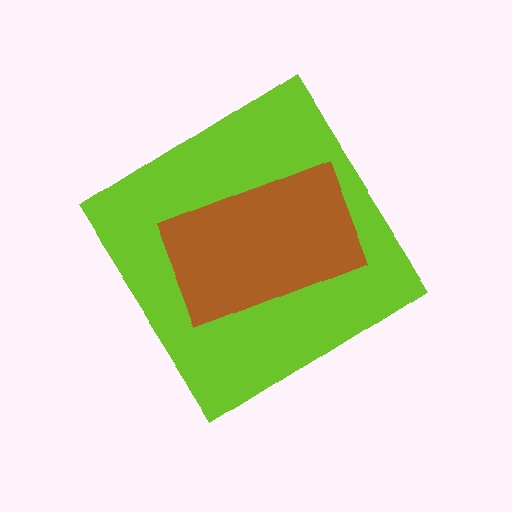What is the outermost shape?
The lime diamond.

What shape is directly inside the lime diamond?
The brown rectangle.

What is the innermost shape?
The brown rectangle.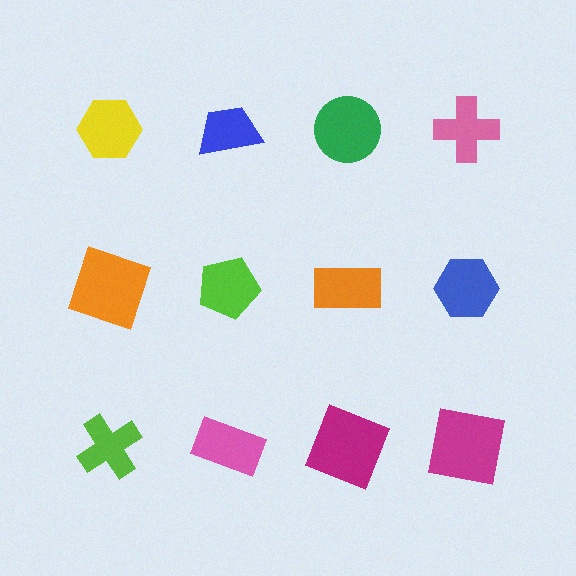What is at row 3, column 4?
A magenta square.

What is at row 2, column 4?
A blue hexagon.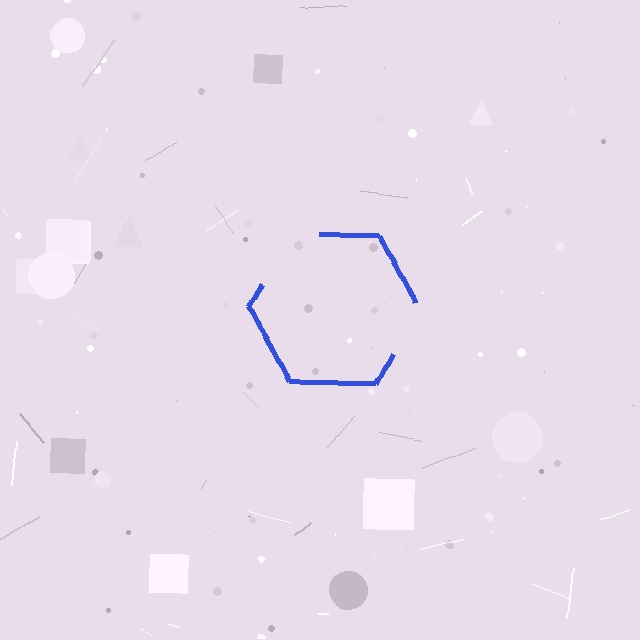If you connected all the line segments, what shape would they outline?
They would outline a hexagon.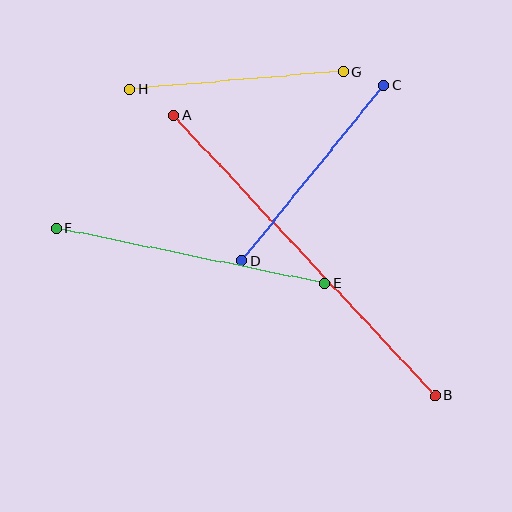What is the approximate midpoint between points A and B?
The midpoint is at approximately (305, 256) pixels.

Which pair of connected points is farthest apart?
Points A and B are farthest apart.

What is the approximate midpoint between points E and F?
The midpoint is at approximately (191, 256) pixels.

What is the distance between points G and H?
The distance is approximately 215 pixels.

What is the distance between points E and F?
The distance is approximately 275 pixels.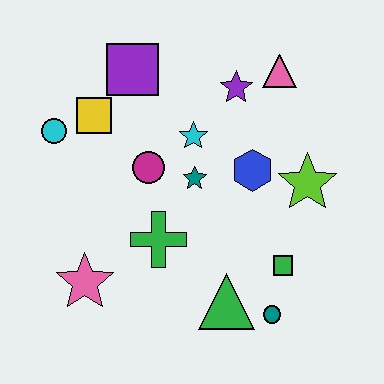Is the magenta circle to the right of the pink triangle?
No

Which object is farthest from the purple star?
The pink star is farthest from the purple star.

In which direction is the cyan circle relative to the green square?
The cyan circle is to the left of the green square.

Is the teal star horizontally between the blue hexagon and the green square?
No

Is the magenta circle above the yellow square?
No